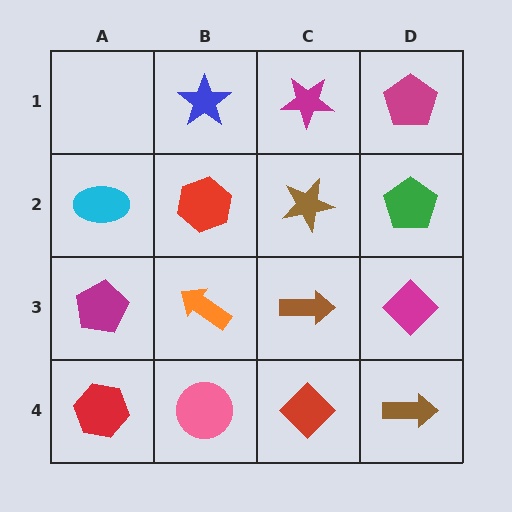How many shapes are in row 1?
3 shapes.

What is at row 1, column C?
A magenta star.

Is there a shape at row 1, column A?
No, that cell is empty.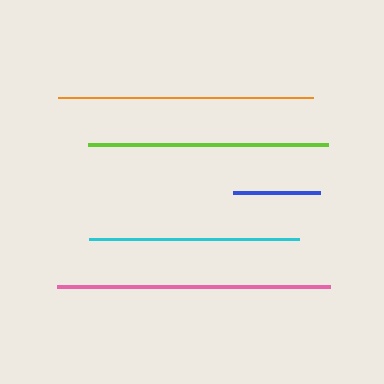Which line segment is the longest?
The pink line is the longest at approximately 273 pixels.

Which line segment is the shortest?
The blue line is the shortest at approximately 87 pixels.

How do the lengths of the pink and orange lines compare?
The pink and orange lines are approximately the same length.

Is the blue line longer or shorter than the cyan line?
The cyan line is longer than the blue line.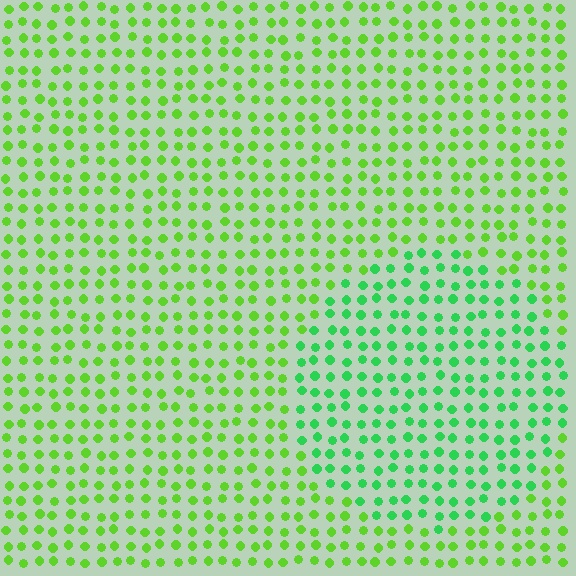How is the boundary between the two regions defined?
The boundary is defined purely by a slight shift in hue (about 32 degrees). Spacing, size, and orientation are identical on both sides.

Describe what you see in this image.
The image is filled with small lime elements in a uniform arrangement. A circle-shaped region is visible where the elements are tinted to a slightly different hue, forming a subtle color boundary.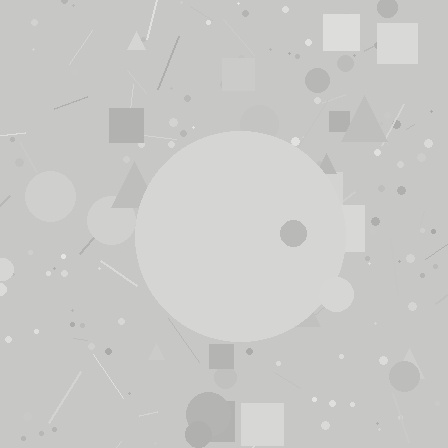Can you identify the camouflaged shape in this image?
The camouflaged shape is a circle.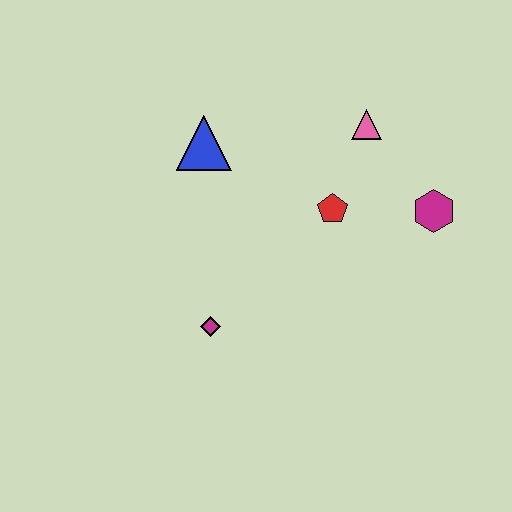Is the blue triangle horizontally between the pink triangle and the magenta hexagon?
No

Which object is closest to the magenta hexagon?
The red pentagon is closest to the magenta hexagon.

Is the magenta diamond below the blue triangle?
Yes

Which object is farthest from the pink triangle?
The magenta diamond is farthest from the pink triangle.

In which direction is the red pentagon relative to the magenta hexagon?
The red pentagon is to the left of the magenta hexagon.